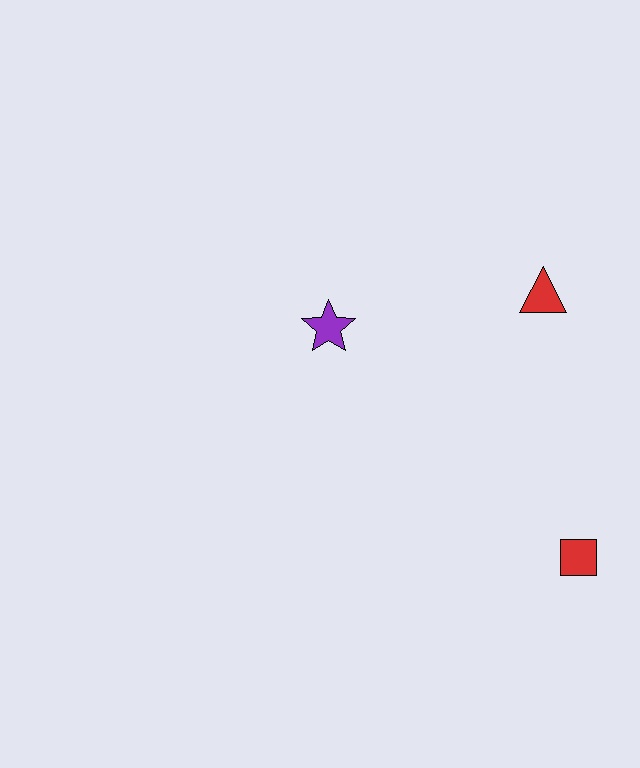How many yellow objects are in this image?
There are no yellow objects.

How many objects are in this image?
There are 3 objects.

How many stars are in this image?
There is 1 star.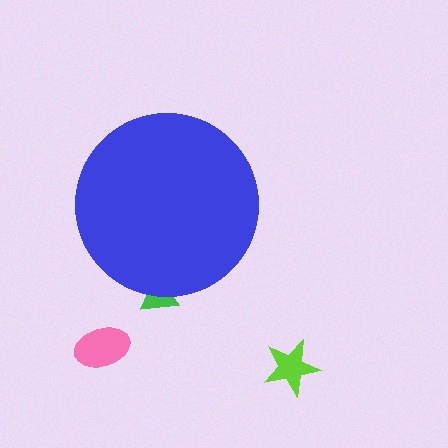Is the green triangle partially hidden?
Yes, the green triangle is partially hidden behind the blue circle.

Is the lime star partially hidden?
No, the lime star is fully visible.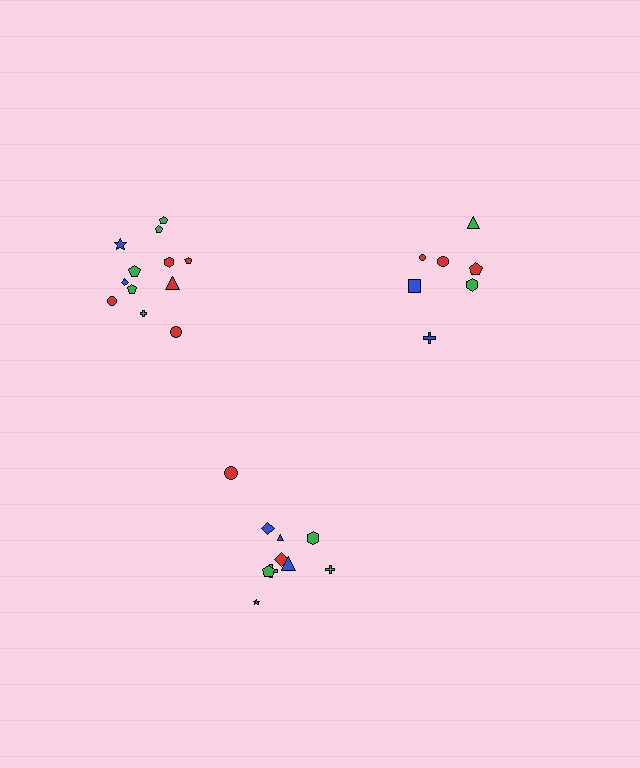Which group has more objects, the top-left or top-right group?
The top-left group.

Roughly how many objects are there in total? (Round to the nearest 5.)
Roughly 30 objects in total.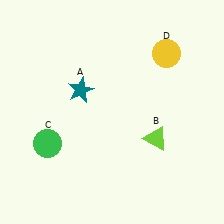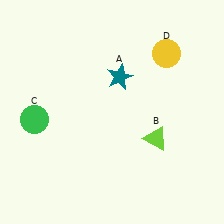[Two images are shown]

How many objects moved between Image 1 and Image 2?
2 objects moved between the two images.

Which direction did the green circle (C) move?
The green circle (C) moved up.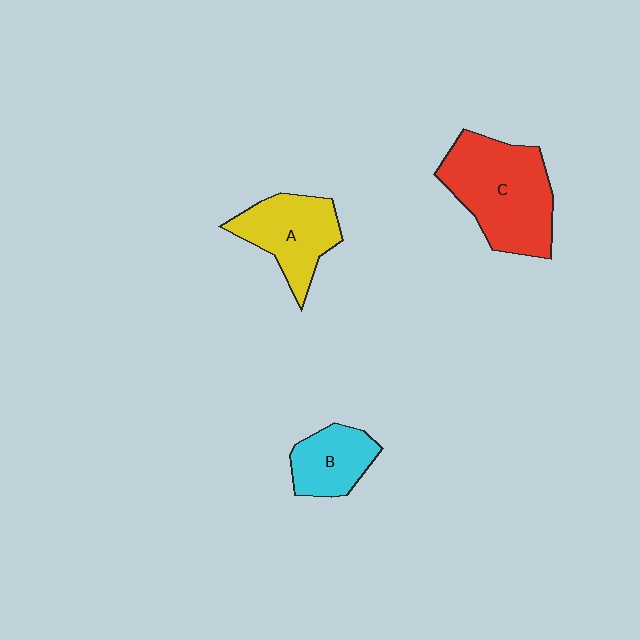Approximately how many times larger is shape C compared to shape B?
Approximately 2.0 times.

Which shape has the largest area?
Shape C (red).